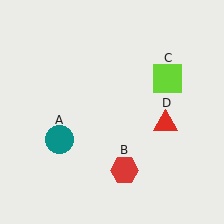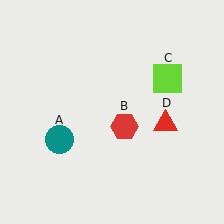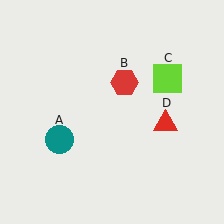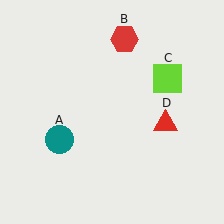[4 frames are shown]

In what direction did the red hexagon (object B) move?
The red hexagon (object B) moved up.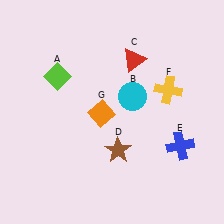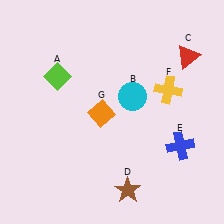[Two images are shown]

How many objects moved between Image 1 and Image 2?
2 objects moved between the two images.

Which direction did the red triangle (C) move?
The red triangle (C) moved right.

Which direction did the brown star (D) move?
The brown star (D) moved down.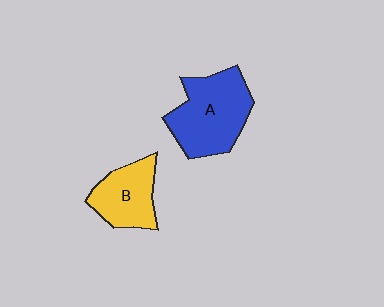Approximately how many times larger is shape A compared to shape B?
Approximately 1.5 times.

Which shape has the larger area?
Shape A (blue).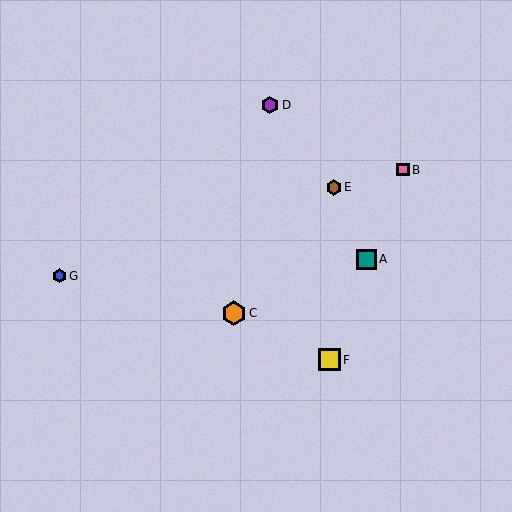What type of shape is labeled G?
Shape G is a blue hexagon.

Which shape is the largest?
The orange hexagon (labeled C) is the largest.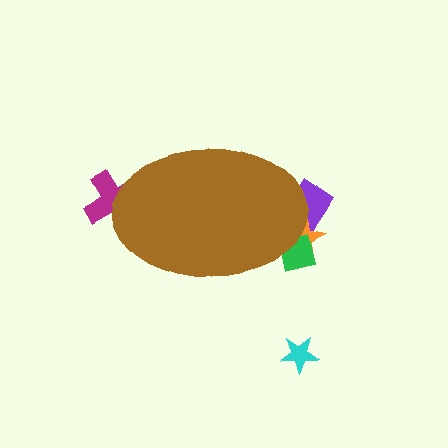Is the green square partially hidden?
Yes, the green square is partially hidden behind the brown ellipse.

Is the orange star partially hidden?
Yes, the orange star is partially hidden behind the brown ellipse.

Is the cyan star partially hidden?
No, the cyan star is fully visible.